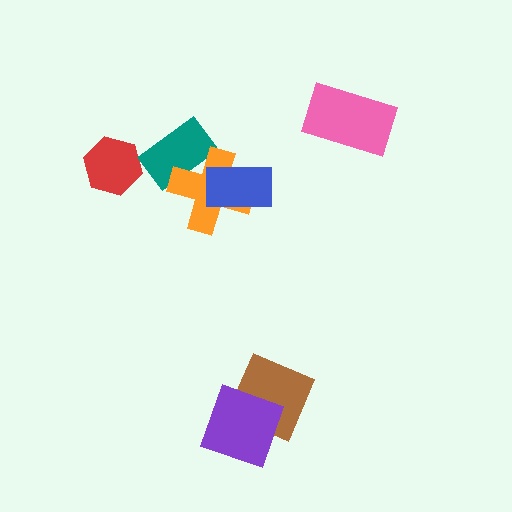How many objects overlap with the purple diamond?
1 object overlaps with the purple diamond.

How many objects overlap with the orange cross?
2 objects overlap with the orange cross.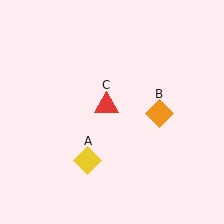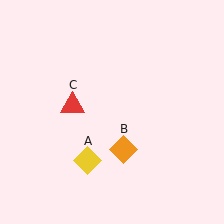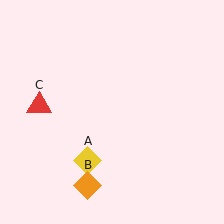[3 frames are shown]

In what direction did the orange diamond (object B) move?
The orange diamond (object B) moved down and to the left.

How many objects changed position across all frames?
2 objects changed position: orange diamond (object B), red triangle (object C).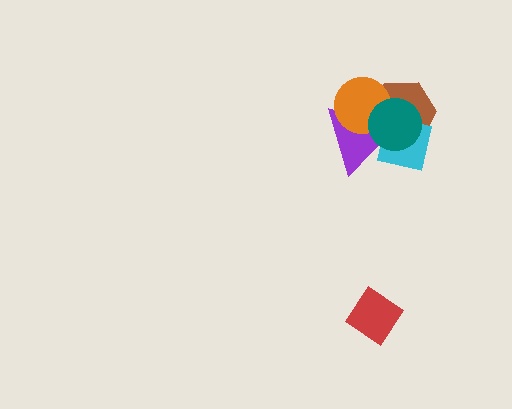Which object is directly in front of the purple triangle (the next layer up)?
The orange circle is directly in front of the purple triangle.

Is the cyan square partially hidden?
Yes, it is partially covered by another shape.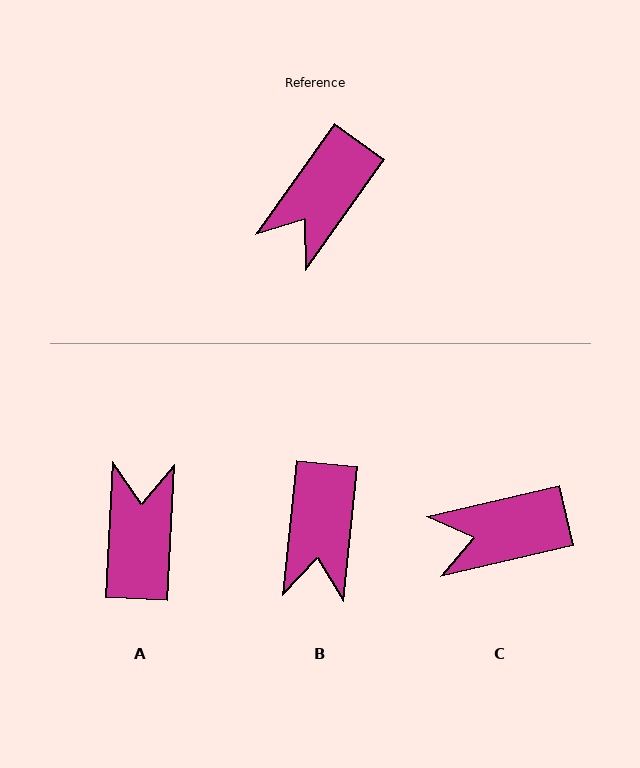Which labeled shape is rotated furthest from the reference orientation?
A, about 148 degrees away.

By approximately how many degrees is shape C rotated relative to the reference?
Approximately 42 degrees clockwise.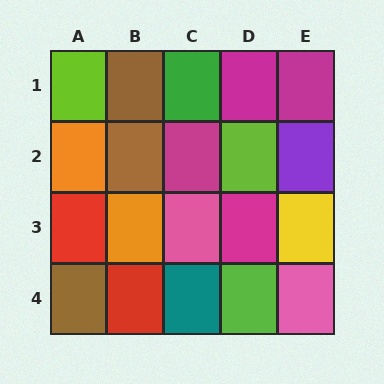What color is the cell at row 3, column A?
Red.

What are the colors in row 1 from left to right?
Lime, brown, green, magenta, magenta.